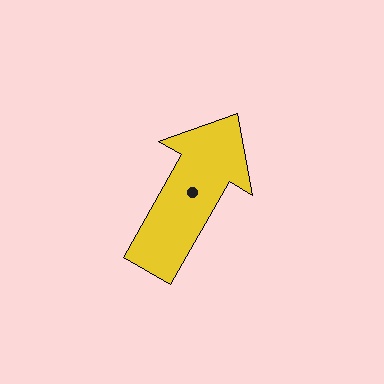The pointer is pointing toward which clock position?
Roughly 1 o'clock.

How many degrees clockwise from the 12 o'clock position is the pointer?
Approximately 30 degrees.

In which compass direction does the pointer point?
Northeast.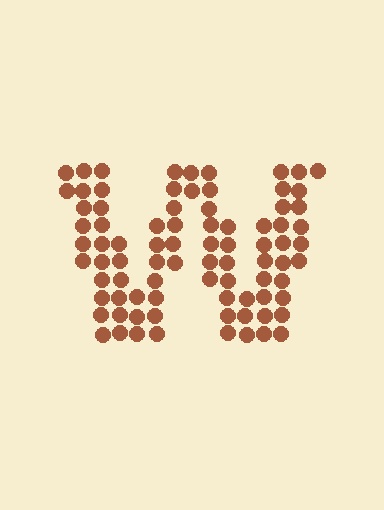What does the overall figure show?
The overall figure shows the letter W.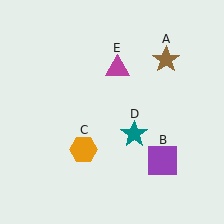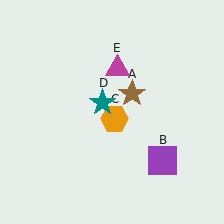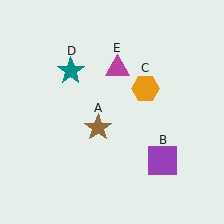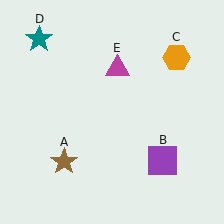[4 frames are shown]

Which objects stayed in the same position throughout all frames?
Purple square (object B) and magenta triangle (object E) remained stationary.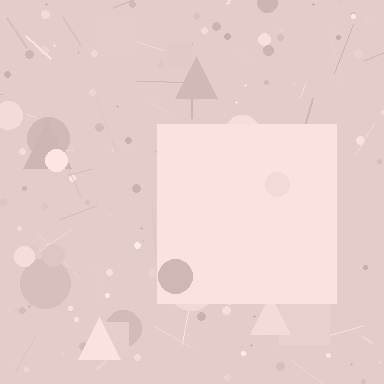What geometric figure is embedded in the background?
A square is embedded in the background.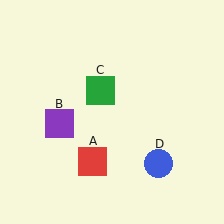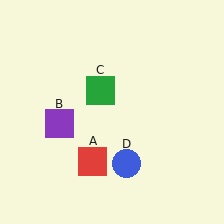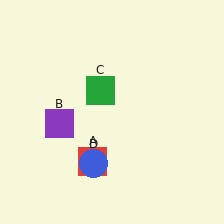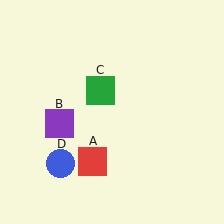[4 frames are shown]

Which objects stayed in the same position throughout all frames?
Red square (object A) and purple square (object B) and green square (object C) remained stationary.